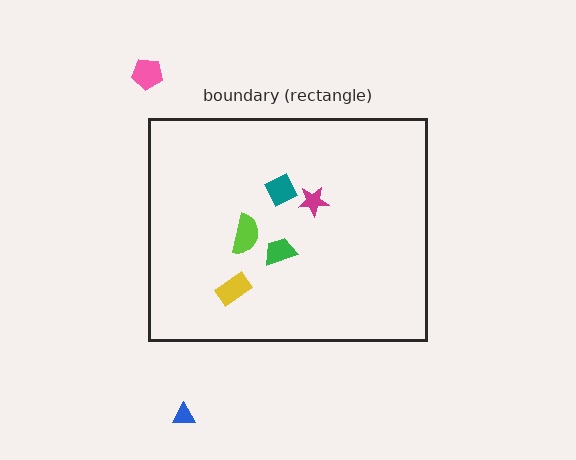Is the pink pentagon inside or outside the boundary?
Outside.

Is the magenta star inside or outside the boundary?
Inside.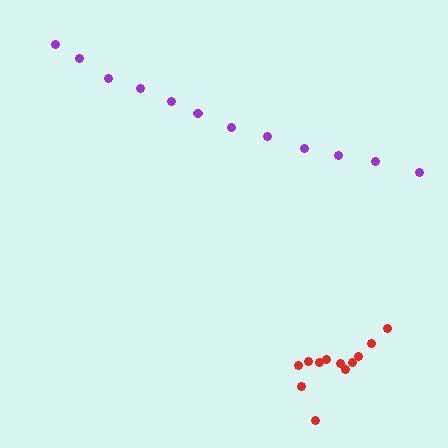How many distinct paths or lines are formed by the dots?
There are 2 distinct paths.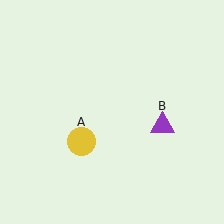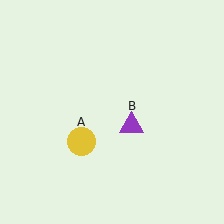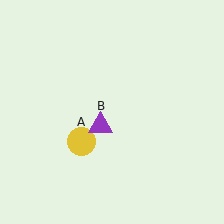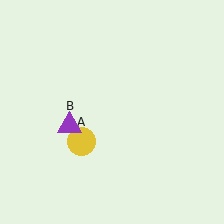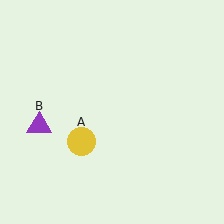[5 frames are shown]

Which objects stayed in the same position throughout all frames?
Yellow circle (object A) remained stationary.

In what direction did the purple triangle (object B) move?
The purple triangle (object B) moved left.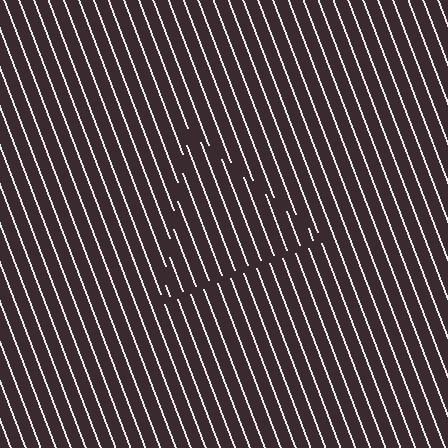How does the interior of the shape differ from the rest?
The interior of the shape contains the same grating, shifted by half a period — the contour is defined by the phase discontinuity where line-ends from the inner and outer gratings abut.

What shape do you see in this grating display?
An illusory triangle. The interior of the shape contains the same grating, shifted by half a period — the contour is defined by the phase discontinuity where line-ends from the inner and outer gratings abut.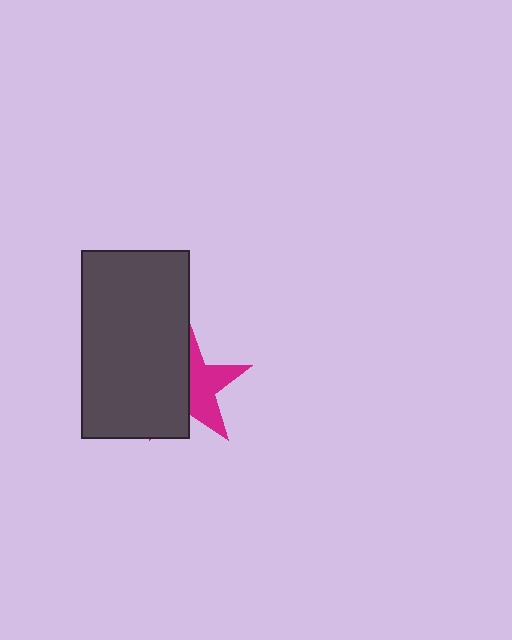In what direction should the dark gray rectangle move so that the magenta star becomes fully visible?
The dark gray rectangle should move left. That is the shortest direction to clear the overlap and leave the magenta star fully visible.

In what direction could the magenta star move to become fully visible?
The magenta star could move right. That would shift it out from behind the dark gray rectangle entirely.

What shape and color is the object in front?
The object in front is a dark gray rectangle.